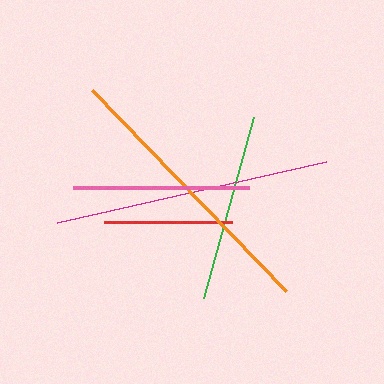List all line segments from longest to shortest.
From longest to shortest: orange, magenta, green, pink, red.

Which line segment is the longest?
The orange line is the longest at approximately 279 pixels.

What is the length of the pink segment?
The pink segment is approximately 176 pixels long.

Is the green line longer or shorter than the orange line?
The orange line is longer than the green line.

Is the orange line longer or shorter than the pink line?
The orange line is longer than the pink line.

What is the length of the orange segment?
The orange segment is approximately 279 pixels long.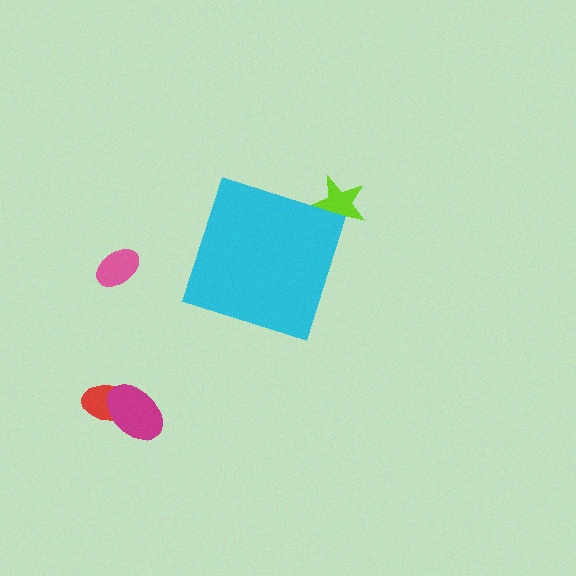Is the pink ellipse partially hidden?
No, the pink ellipse is fully visible.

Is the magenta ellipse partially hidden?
No, the magenta ellipse is fully visible.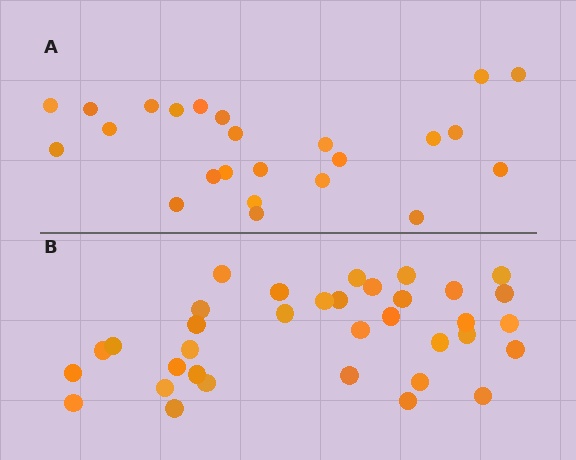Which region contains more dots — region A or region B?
Region B (the bottom region) has more dots.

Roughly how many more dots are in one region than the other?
Region B has roughly 12 or so more dots than region A.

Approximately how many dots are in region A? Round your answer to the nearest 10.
About 20 dots. (The exact count is 24, which rounds to 20.)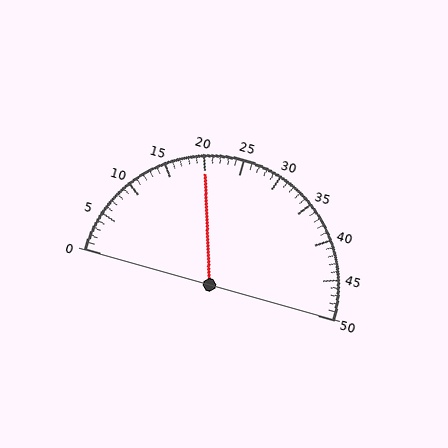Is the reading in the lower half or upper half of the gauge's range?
The reading is in the lower half of the range (0 to 50).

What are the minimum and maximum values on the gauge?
The gauge ranges from 0 to 50.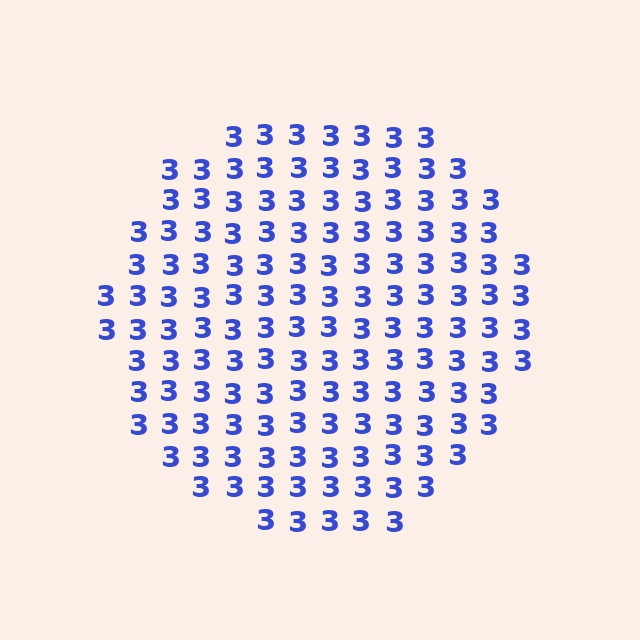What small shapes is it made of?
It is made of small digit 3's.